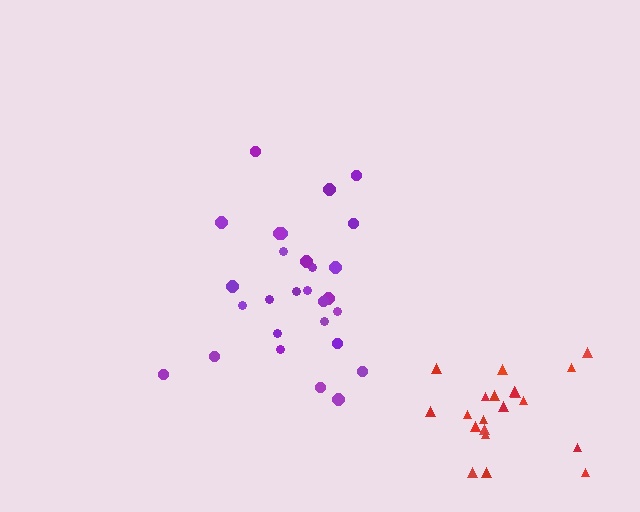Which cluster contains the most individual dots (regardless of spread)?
Purple (28).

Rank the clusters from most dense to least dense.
red, purple.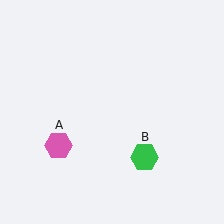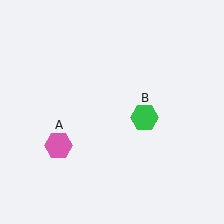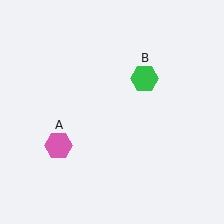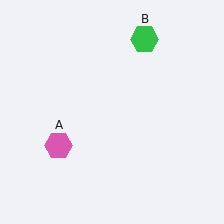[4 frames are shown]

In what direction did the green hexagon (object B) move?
The green hexagon (object B) moved up.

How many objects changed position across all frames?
1 object changed position: green hexagon (object B).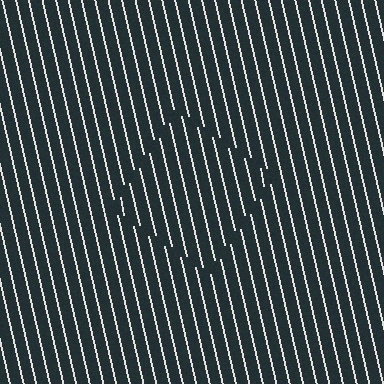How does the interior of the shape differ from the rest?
The interior of the shape contains the same grating, shifted by half a period — the contour is defined by the phase discontinuity where line-ends from the inner and outer gratings abut.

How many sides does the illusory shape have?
4 sides — the line-ends trace a square.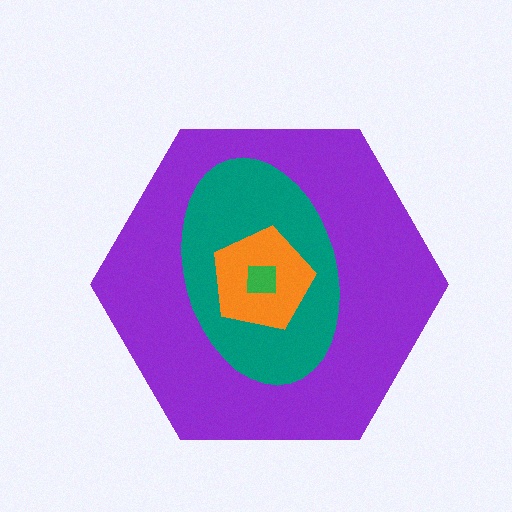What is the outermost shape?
The purple hexagon.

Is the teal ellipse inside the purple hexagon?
Yes.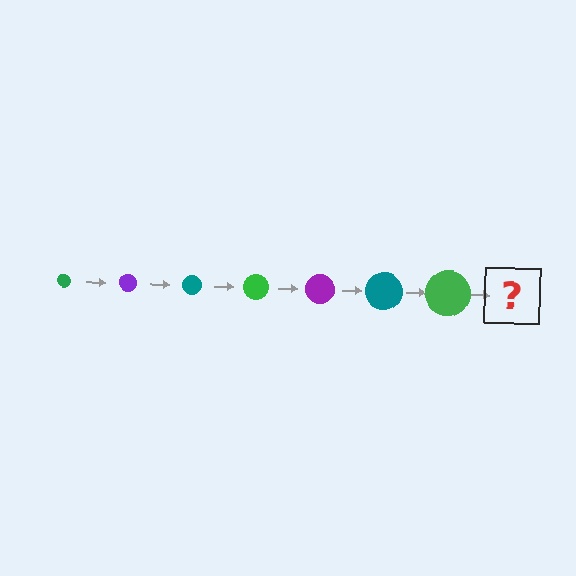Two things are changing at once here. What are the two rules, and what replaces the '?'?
The two rules are that the circle grows larger each step and the color cycles through green, purple, and teal. The '?' should be a purple circle, larger than the previous one.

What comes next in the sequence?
The next element should be a purple circle, larger than the previous one.